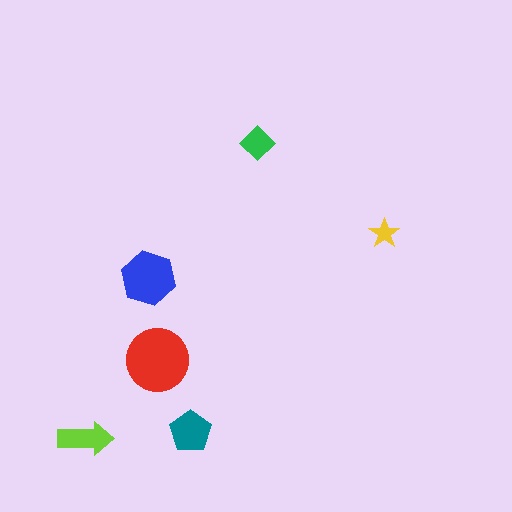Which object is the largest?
The red circle.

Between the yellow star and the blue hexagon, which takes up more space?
The blue hexagon.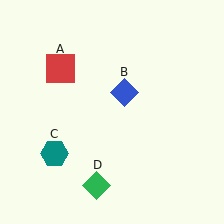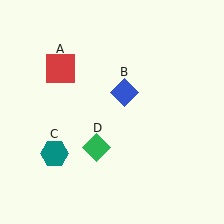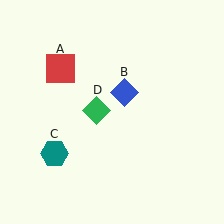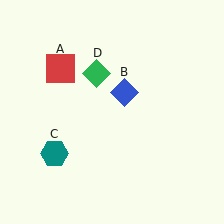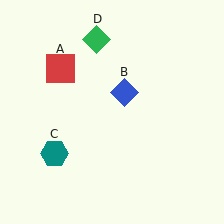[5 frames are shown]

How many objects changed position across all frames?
1 object changed position: green diamond (object D).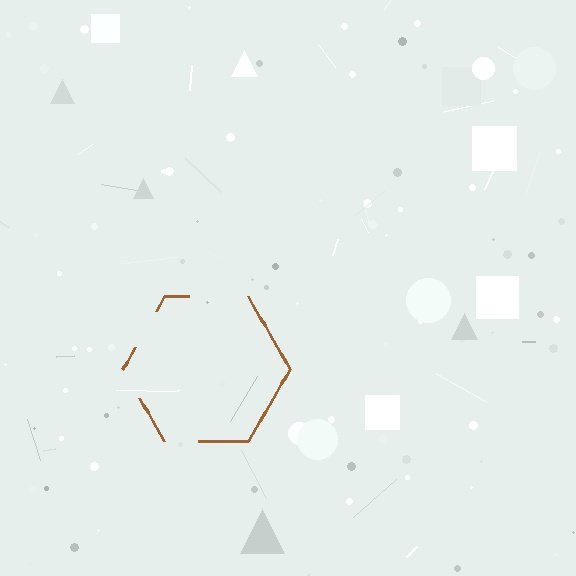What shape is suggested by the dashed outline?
The dashed outline suggests a hexagon.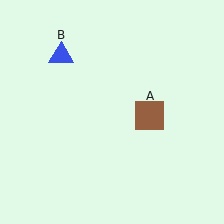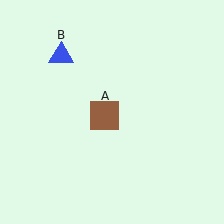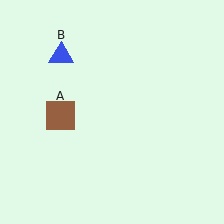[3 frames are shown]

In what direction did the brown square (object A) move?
The brown square (object A) moved left.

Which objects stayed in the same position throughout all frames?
Blue triangle (object B) remained stationary.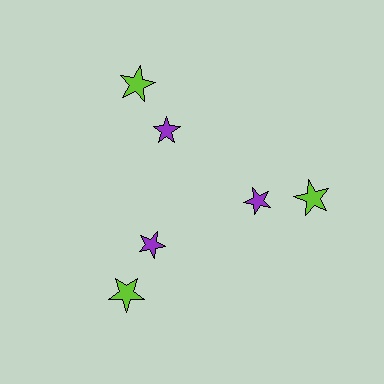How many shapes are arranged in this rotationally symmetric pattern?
There are 6 shapes, arranged in 3 groups of 2.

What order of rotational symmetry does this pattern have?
This pattern has 3-fold rotational symmetry.